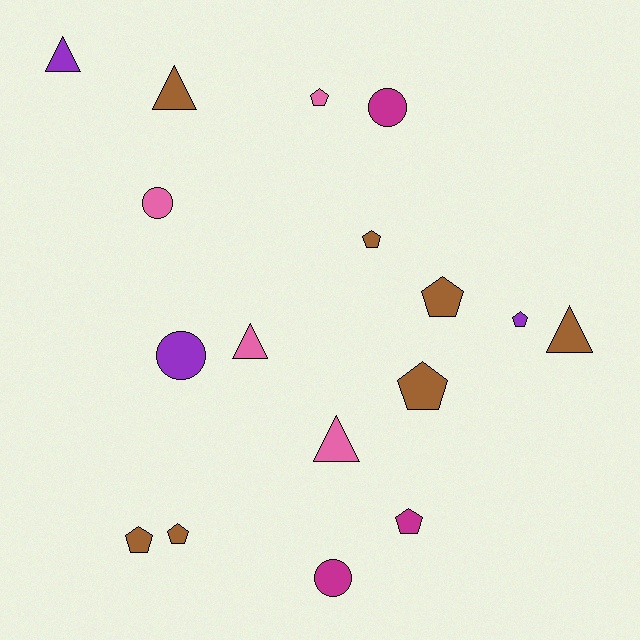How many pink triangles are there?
There are 2 pink triangles.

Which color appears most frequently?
Brown, with 7 objects.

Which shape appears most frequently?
Pentagon, with 8 objects.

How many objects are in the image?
There are 17 objects.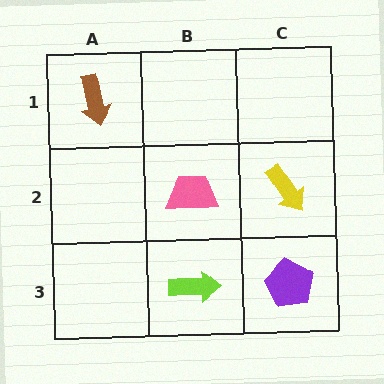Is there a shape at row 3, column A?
No, that cell is empty.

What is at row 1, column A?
A brown arrow.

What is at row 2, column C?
A yellow arrow.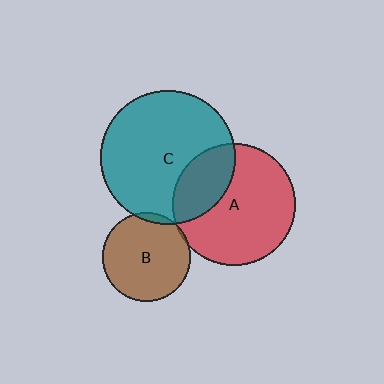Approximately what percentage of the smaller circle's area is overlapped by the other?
Approximately 5%.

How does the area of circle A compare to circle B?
Approximately 1.9 times.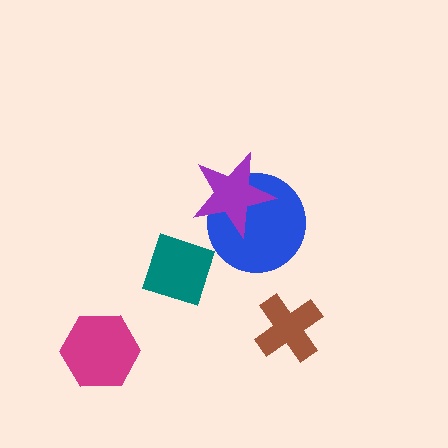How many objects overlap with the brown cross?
0 objects overlap with the brown cross.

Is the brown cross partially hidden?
No, no other shape covers it.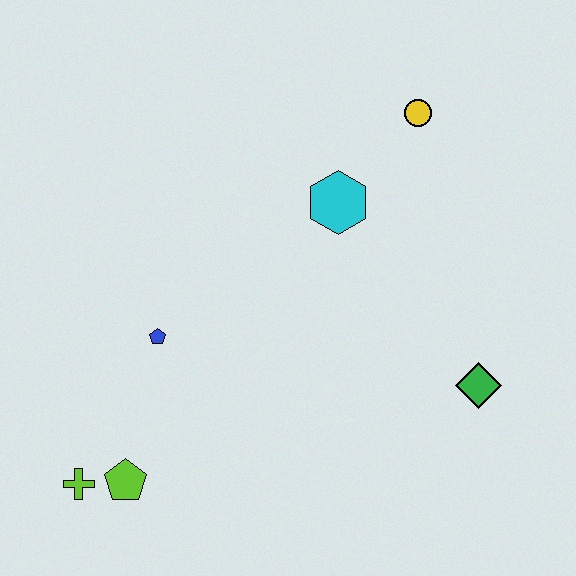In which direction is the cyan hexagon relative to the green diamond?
The cyan hexagon is above the green diamond.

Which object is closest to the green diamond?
The cyan hexagon is closest to the green diamond.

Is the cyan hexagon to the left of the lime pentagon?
No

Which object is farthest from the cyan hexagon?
The lime cross is farthest from the cyan hexagon.